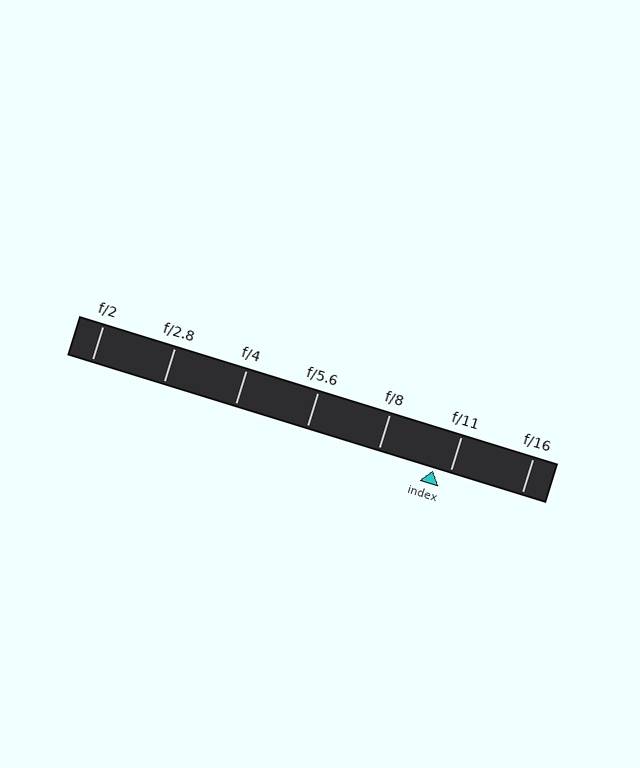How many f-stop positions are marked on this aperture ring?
There are 7 f-stop positions marked.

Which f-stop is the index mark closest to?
The index mark is closest to f/11.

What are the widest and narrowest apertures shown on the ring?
The widest aperture shown is f/2 and the narrowest is f/16.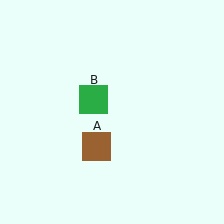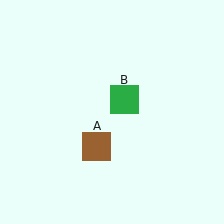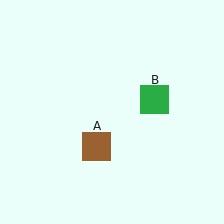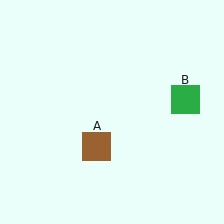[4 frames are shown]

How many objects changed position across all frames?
1 object changed position: green square (object B).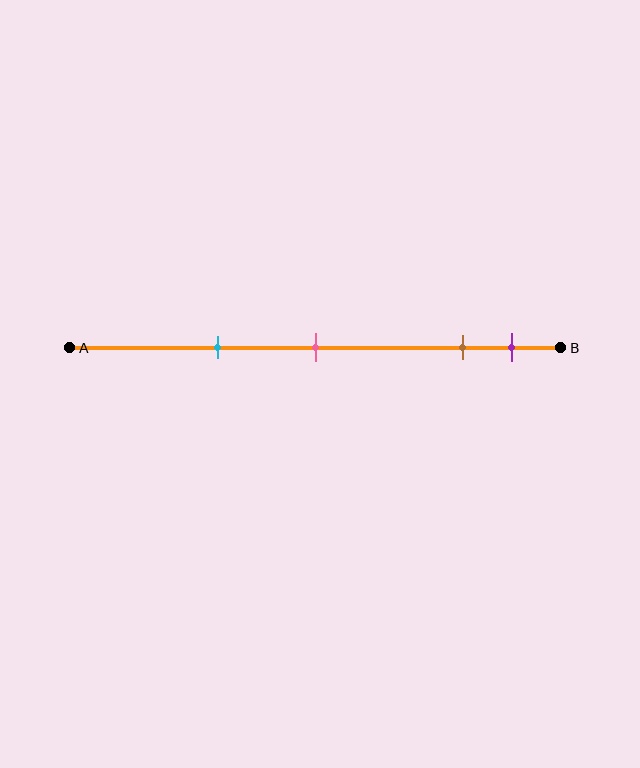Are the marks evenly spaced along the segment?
No, the marks are not evenly spaced.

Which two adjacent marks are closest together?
The brown and purple marks are the closest adjacent pair.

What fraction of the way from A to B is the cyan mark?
The cyan mark is approximately 30% (0.3) of the way from A to B.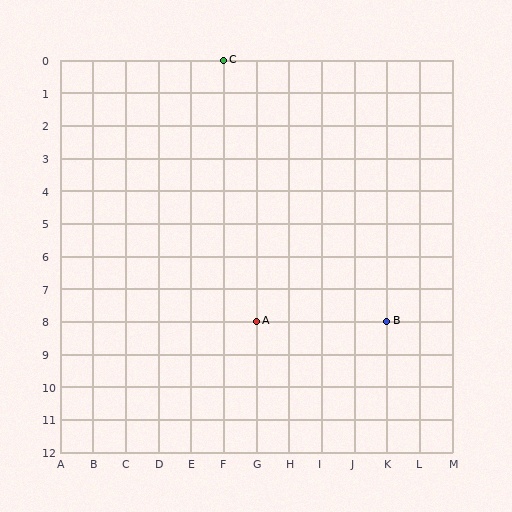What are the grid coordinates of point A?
Point A is at grid coordinates (G, 8).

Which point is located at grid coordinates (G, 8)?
Point A is at (G, 8).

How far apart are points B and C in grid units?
Points B and C are 5 columns and 8 rows apart (about 9.4 grid units diagonally).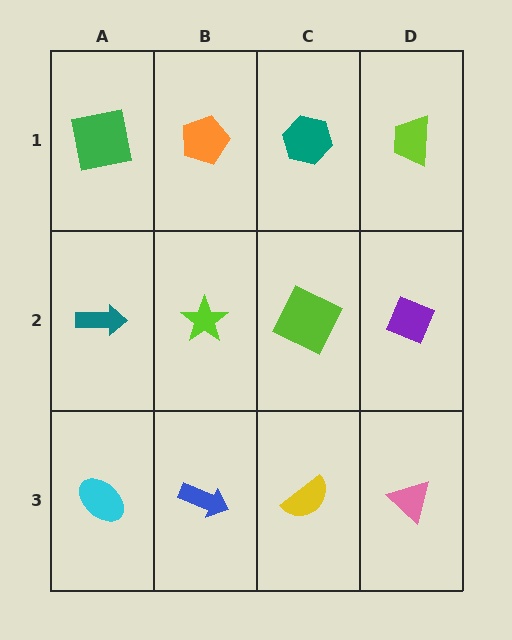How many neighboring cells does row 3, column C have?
3.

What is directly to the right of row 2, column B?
A lime square.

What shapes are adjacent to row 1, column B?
A lime star (row 2, column B), a green square (row 1, column A), a teal hexagon (row 1, column C).